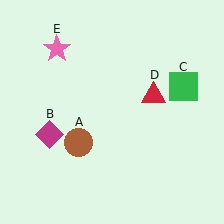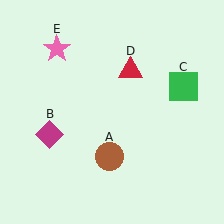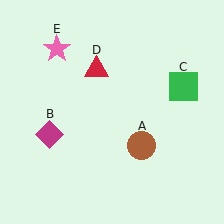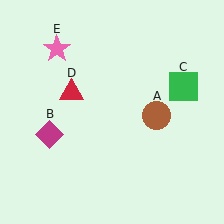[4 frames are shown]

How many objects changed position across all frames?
2 objects changed position: brown circle (object A), red triangle (object D).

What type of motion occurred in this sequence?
The brown circle (object A), red triangle (object D) rotated counterclockwise around the center of the scene.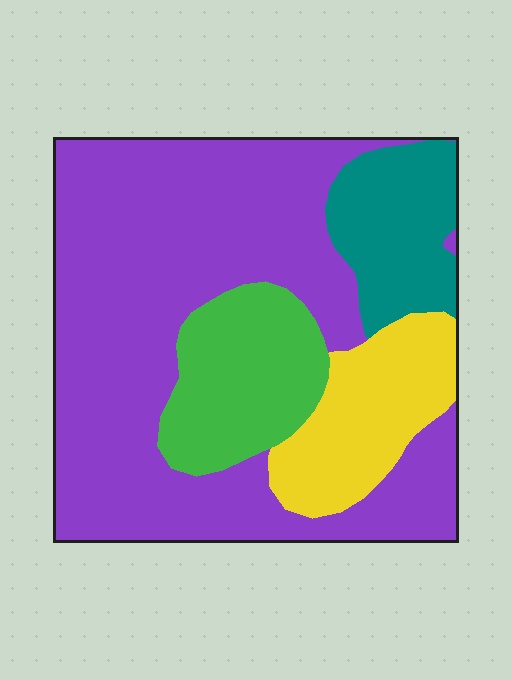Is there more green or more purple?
Purple.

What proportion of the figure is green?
Green covers around 15% of the figure.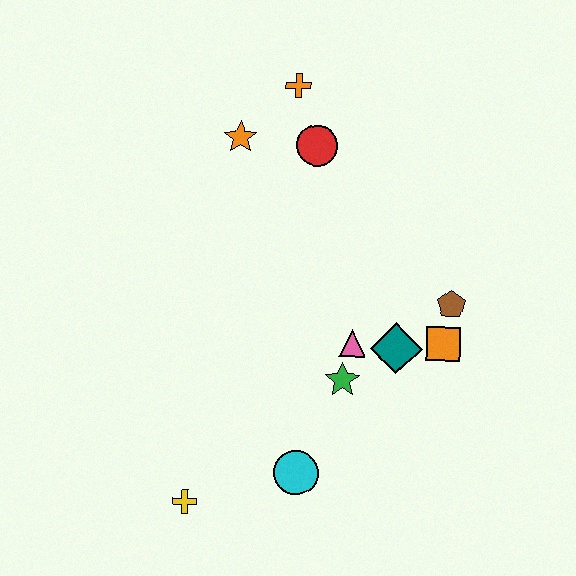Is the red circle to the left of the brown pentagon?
Yes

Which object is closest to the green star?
The pink triangle is closest to the green star.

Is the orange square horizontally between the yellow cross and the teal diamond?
No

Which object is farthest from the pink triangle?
The orange cross is farthest from the pink triangle.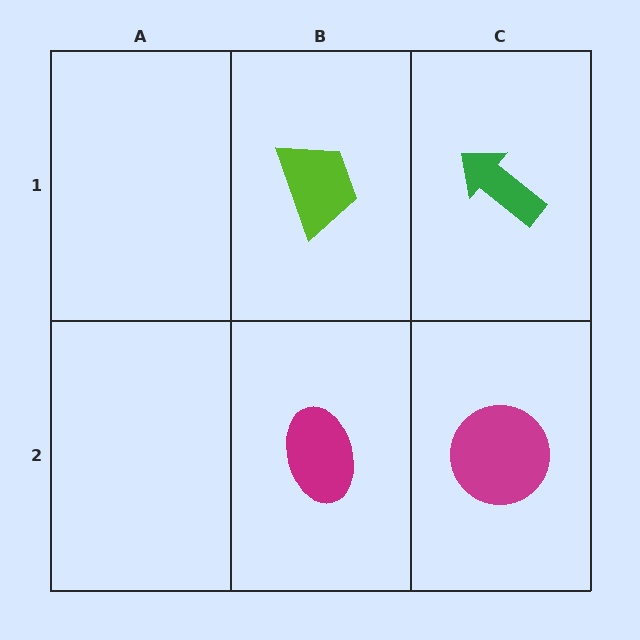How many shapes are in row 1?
2 shapes.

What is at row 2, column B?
A magenta ellipse.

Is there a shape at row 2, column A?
No, that cell is empty.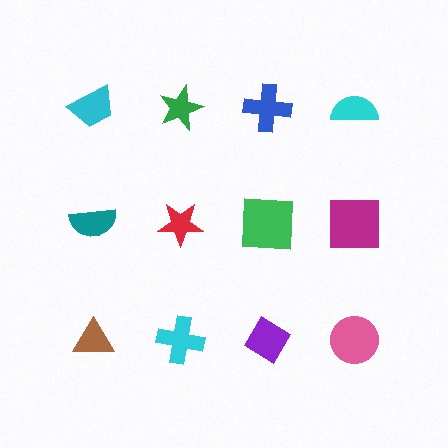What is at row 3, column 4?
A pink circle.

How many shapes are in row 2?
4 shapes.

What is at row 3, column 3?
A purple diamond.